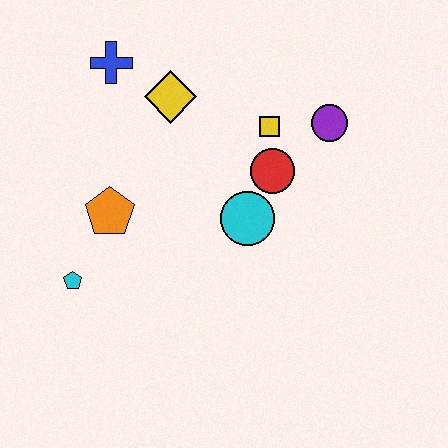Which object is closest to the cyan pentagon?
The orange pentagon is closest to the cyan pentagon.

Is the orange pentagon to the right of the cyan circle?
No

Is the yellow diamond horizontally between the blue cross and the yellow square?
Yes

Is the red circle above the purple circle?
No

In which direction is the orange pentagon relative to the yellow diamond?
The orange pentagon is below the yellow diamond.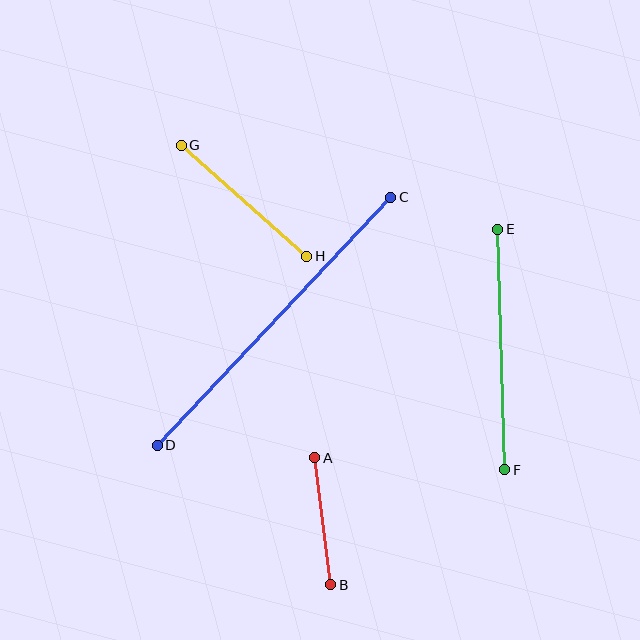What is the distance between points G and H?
The distance is approximately 168 pixels.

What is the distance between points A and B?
The distance is approximately 128 pixels.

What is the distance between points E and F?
The distance is approximately 241 pixels.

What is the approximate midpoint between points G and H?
The midpoint is at approximately (244, 201) pixels.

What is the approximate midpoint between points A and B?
The midpoint is at approximately (323, 521) pixels.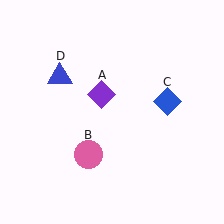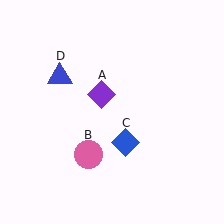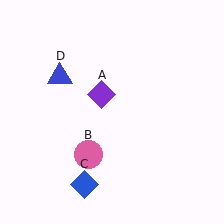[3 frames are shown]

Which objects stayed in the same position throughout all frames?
Purple diamond (object A) and pink circle (object B) and blue triangle (object D) remained stationary.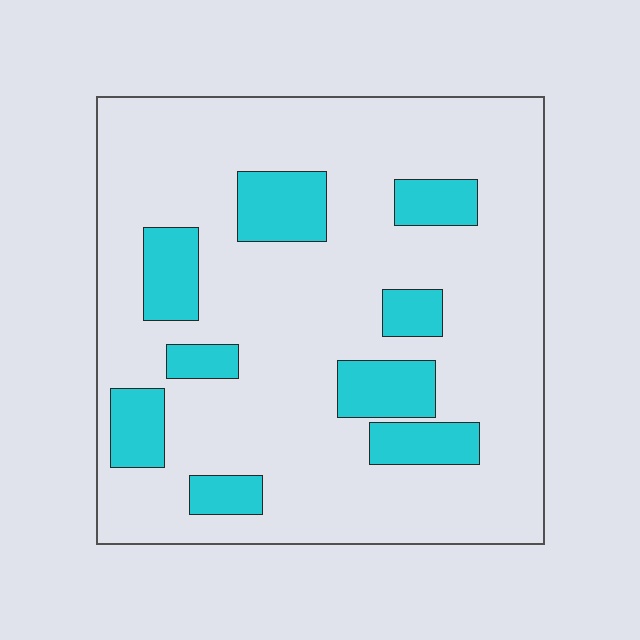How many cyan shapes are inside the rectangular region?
9.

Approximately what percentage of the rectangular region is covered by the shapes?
Approximately 20%.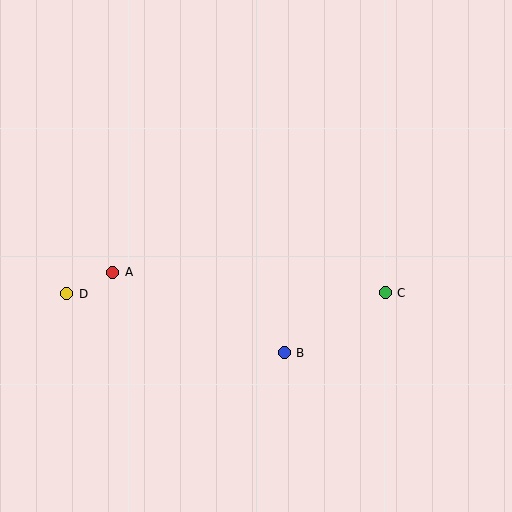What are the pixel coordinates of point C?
Point C is at (385, 293).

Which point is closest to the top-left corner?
Point A is closest to the top-left corner.